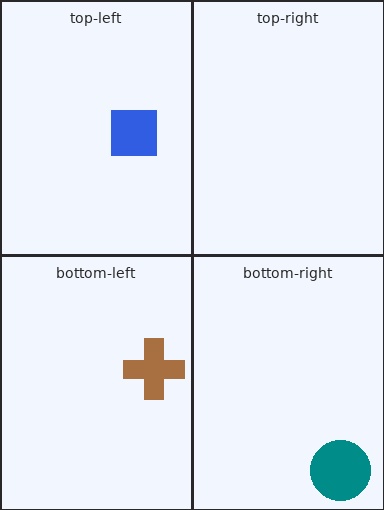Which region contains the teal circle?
The bottom-right region.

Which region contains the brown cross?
The bottom-left region.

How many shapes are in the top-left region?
1.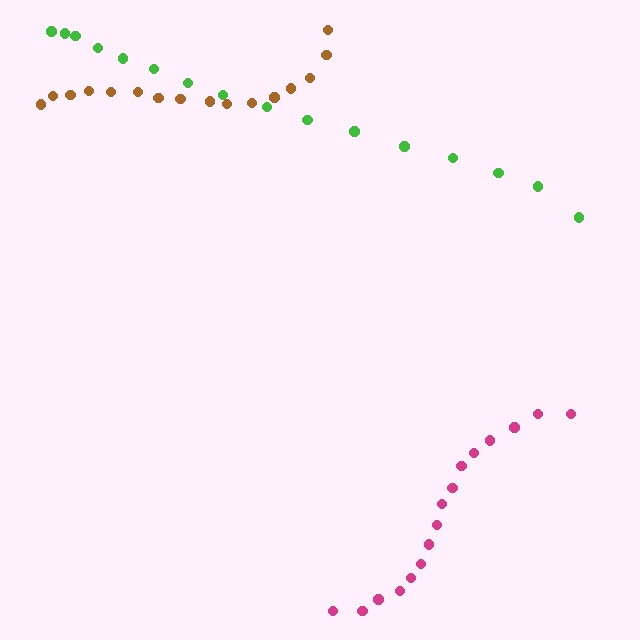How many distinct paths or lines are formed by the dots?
There are 3 distinct paths.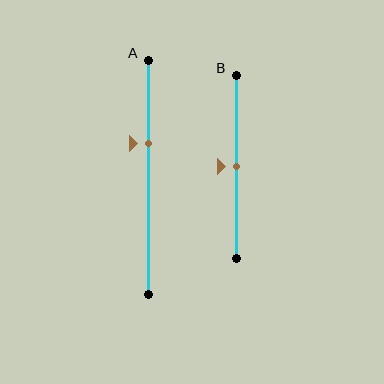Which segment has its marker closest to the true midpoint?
Segment B has its marker closest to the true midpoint.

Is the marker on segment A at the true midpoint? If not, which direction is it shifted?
No, the marker on segment A is shifted upward by about 15% of the segment length.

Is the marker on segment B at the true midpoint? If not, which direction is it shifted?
Yes, the marker on segment B is at the true midpoint.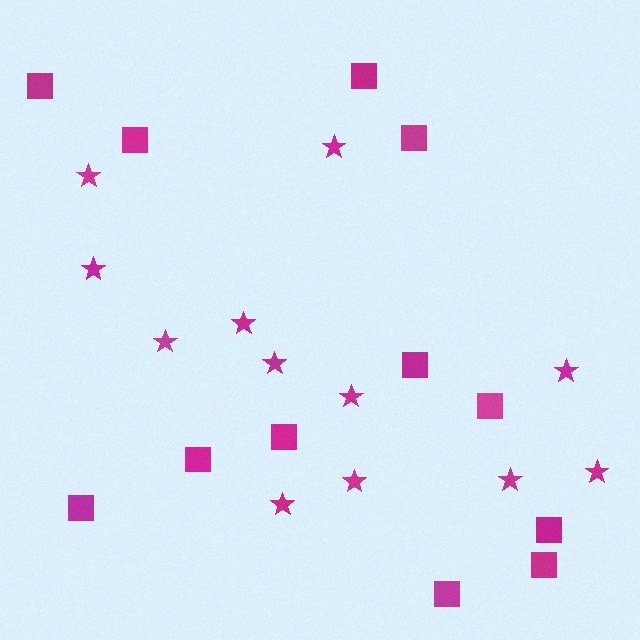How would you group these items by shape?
There are 2 groups: one group of stars (12) and one group of squares (12).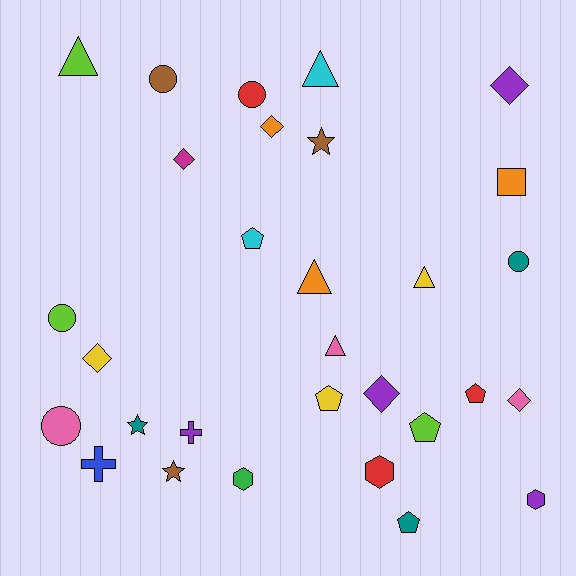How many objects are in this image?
There are 30 objects.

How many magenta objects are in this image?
There is 1 magenta object.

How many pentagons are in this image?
There are 5 pentagons.